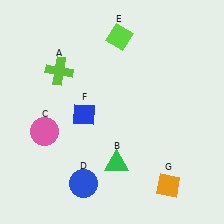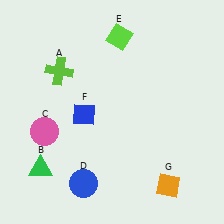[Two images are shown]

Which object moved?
The green triangle (B) moved left.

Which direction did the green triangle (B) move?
The green triangle (B) moved left.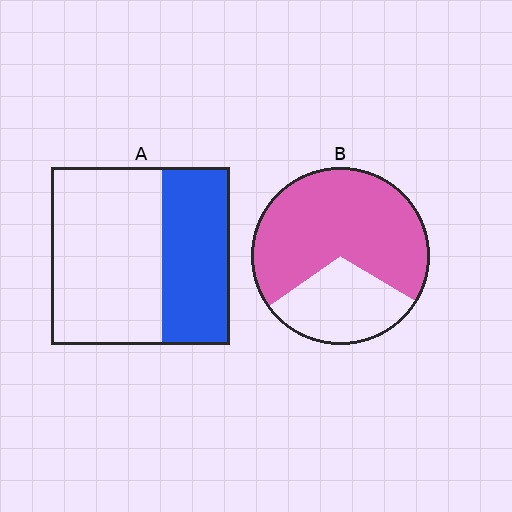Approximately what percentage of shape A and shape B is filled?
A is approximately 40% and B is approximately 70%.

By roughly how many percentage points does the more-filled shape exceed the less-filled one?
By roughly 30 percentage points (B over A).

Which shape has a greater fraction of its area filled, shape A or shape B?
Shape B.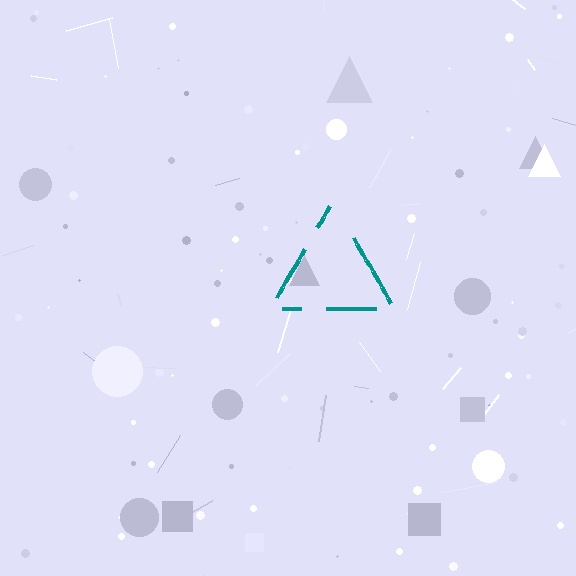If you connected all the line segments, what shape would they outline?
They would outline a triangle.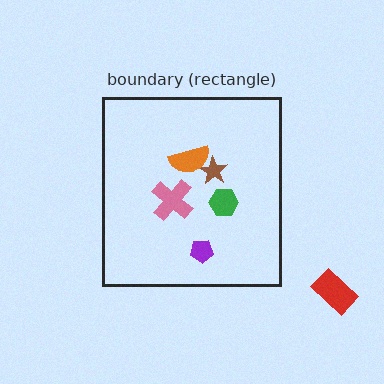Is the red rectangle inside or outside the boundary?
Outside.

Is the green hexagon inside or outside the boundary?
Inside.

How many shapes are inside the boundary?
5 inside, 1 outside.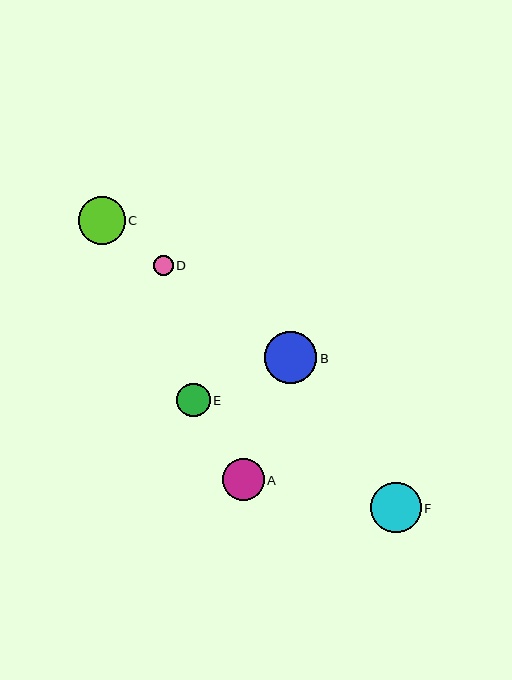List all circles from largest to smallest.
From largest to smallest: B, F, C, A, E, D.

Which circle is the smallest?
Circle D is the smallest with a size of approximately 20 pixels.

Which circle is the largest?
Circle B is the largest with a size of approximately 52 pixels.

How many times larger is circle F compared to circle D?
Circle F is approximately 2.5 times the size of circle D.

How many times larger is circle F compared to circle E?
Circle F is approximately 1.5 times the size of circle E.